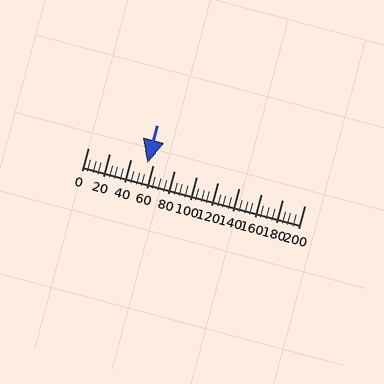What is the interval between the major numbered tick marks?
The major tick marks are spaced 20 units apart.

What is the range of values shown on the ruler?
The ruler shows values from 0 to 200.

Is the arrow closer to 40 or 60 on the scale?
The arrow is closer to 60.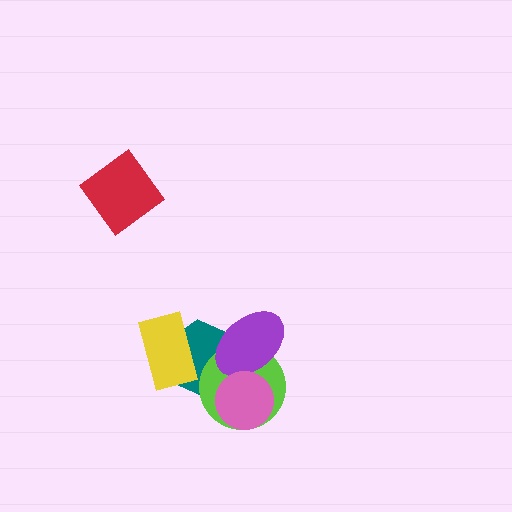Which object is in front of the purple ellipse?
The pink circle is in front of the purple ellipse.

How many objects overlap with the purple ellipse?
3 objects overlap with the purple ellipse.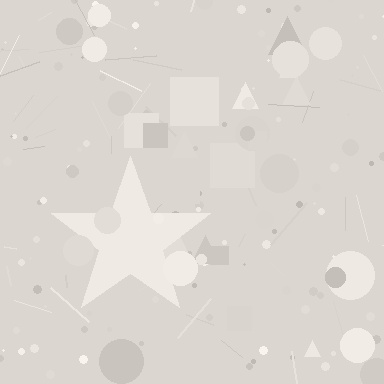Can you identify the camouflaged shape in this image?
The camouflaged shape is a star.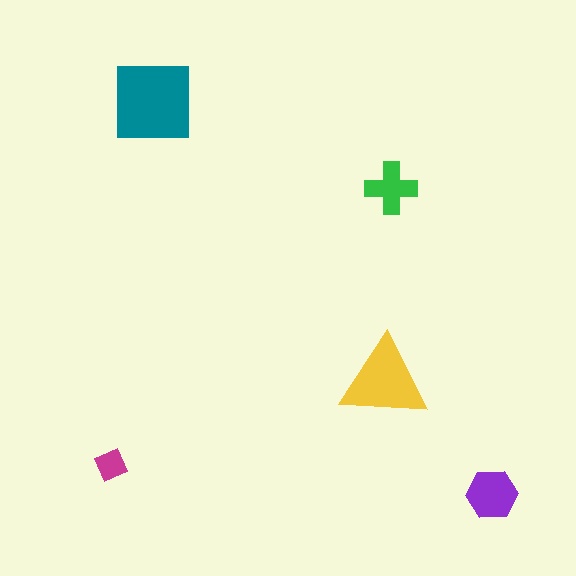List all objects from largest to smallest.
The teal square, the yellow triangle, the purple hexagon, the green cross, the magenta diamond.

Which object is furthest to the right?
The purple hexagon is rightmost.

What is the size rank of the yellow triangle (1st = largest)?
2nd.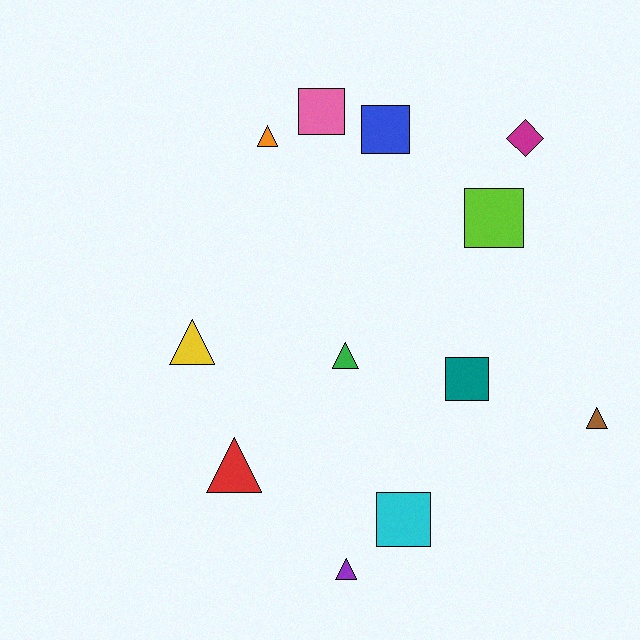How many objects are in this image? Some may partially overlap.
There are 12 objects.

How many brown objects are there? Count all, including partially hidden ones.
There is 1 brown object.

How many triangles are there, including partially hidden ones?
There are 6 triangles.